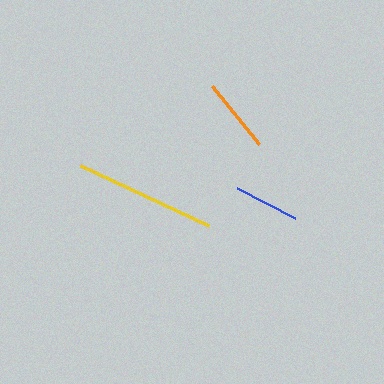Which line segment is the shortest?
The blue line is the shortest at approximately 66 pixels.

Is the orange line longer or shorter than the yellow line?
The yellow line is longer than the orange line.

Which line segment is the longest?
The yellow line is the longest at approximately 142 pixels.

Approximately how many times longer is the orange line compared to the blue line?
The orange line is approximately 1.1 times the length of the blue line.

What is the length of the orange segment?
The orange segment is approximately 74 pixels long.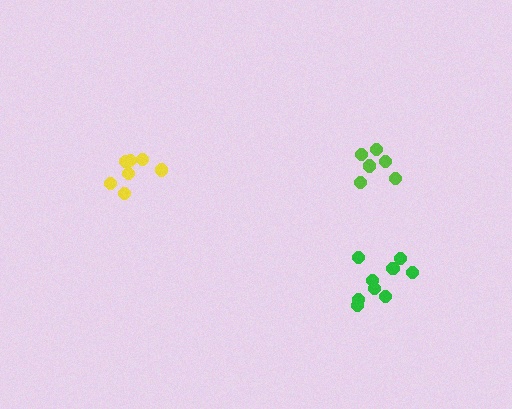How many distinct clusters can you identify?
There are 3 distinct clusters.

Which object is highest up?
The lime cluster is topmost.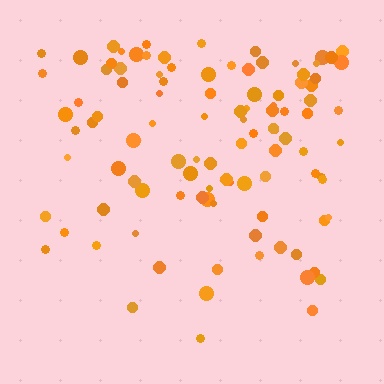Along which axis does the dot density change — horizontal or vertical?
Vertical.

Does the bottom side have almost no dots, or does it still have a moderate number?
Still a moderate number, just noticeably fewer than the top.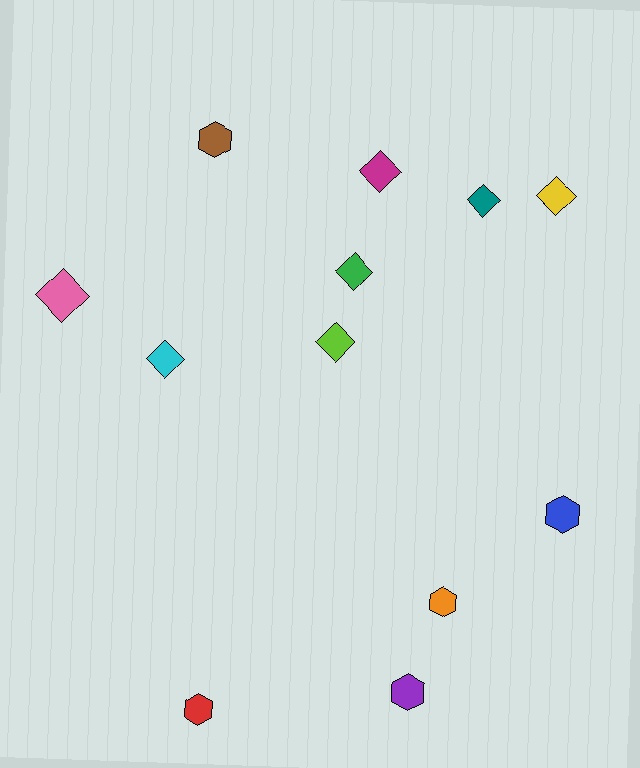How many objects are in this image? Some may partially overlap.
There are 12 objects.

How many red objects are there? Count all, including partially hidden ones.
There is 1 red object.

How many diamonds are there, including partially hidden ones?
There are 7 diamonds.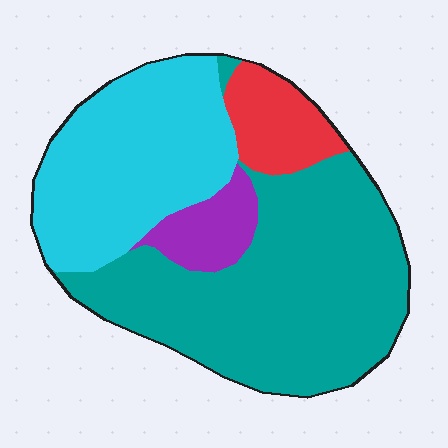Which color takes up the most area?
Teal, at roughly 50%.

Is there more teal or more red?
Teal.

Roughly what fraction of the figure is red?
Red covers around 10% of the figure.